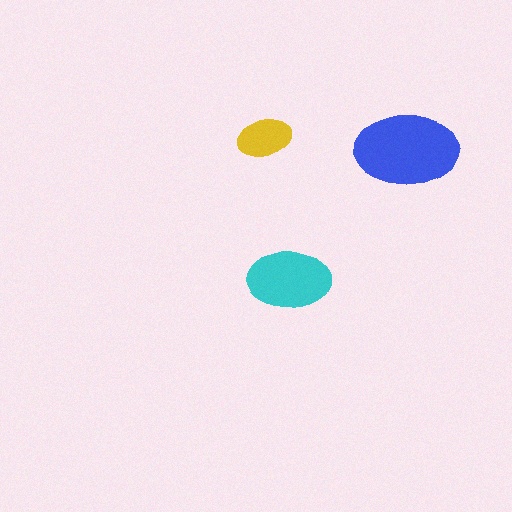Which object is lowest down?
The cyan ellipse is bottommost.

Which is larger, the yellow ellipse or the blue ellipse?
The blue one.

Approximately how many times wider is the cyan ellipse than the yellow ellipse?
About 1.5 times wider.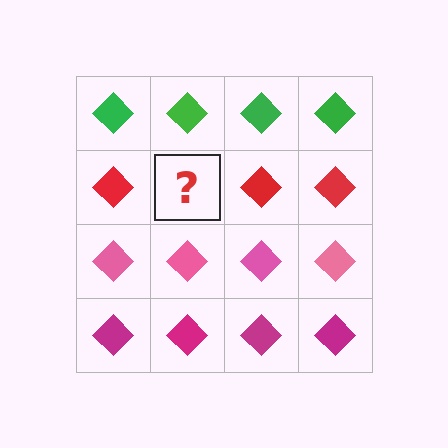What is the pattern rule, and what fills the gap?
The rule is that each row has a consistent color. The gap should be filled with a red diamond.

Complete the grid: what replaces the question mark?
The question mark should be replaced with a red diamond.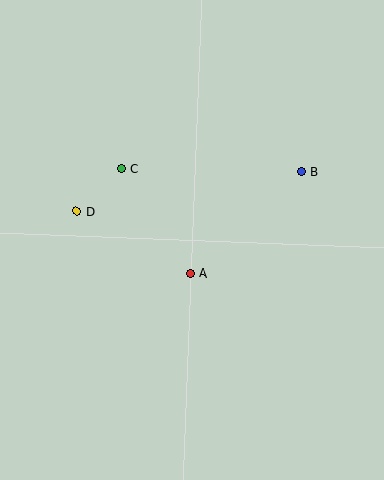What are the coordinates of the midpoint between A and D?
The midpoint between A and D is at (133, 242).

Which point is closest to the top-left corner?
Point C is closest to the top-left corner.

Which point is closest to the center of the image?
Point A at (190, 273) is closest to the center.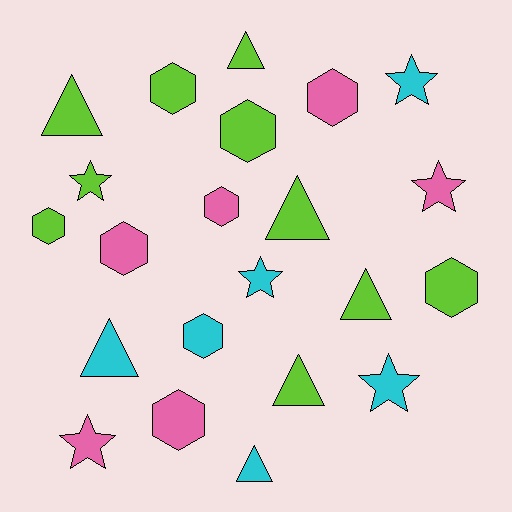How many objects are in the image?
There are 22 objects.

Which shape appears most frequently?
Hexagon, with 9 objects.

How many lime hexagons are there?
There are 4 lime hexagons.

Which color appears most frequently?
Lime, with 10 objects.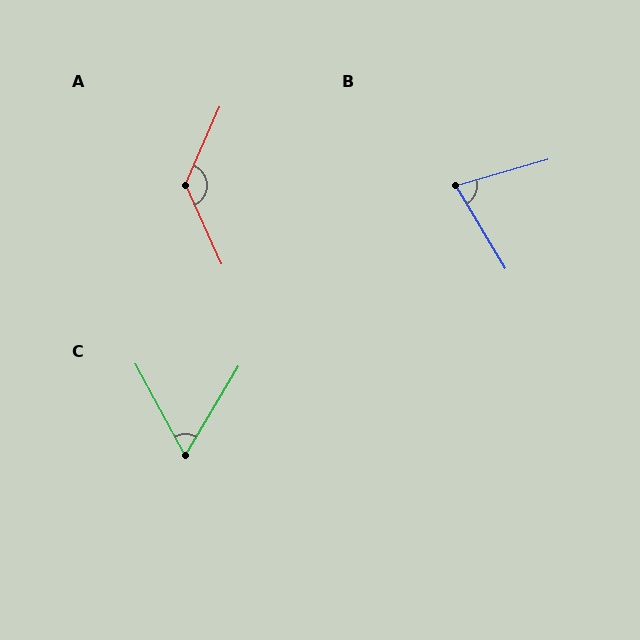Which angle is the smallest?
C, at approximately 59 degrees.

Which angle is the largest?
A, at approximately 132 degrees.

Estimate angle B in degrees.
Approximately 75 degrees.